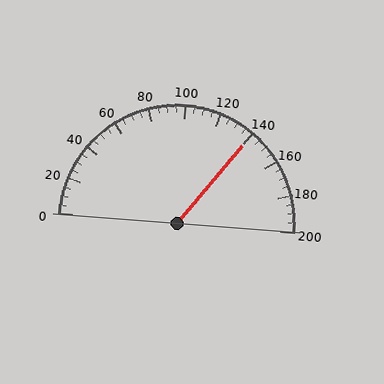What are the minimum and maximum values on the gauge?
The gauge ranges from 0 to 200.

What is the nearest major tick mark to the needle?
The nearest major tick mark is 140.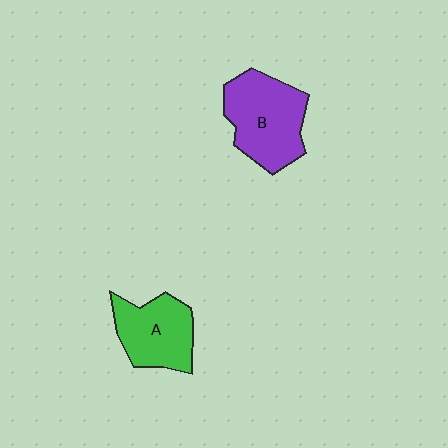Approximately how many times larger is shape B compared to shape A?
Approximately 1.3 times.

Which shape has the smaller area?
Shape A (green).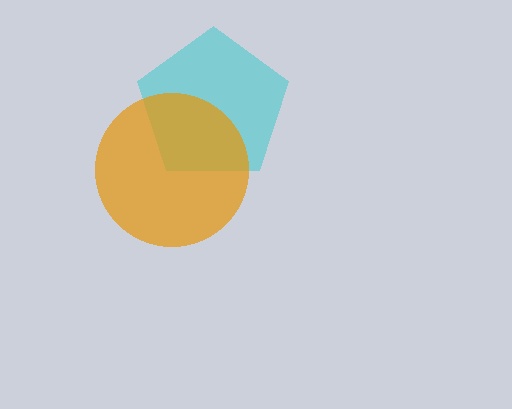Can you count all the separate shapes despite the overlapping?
Yes, there are 2 separate shapes.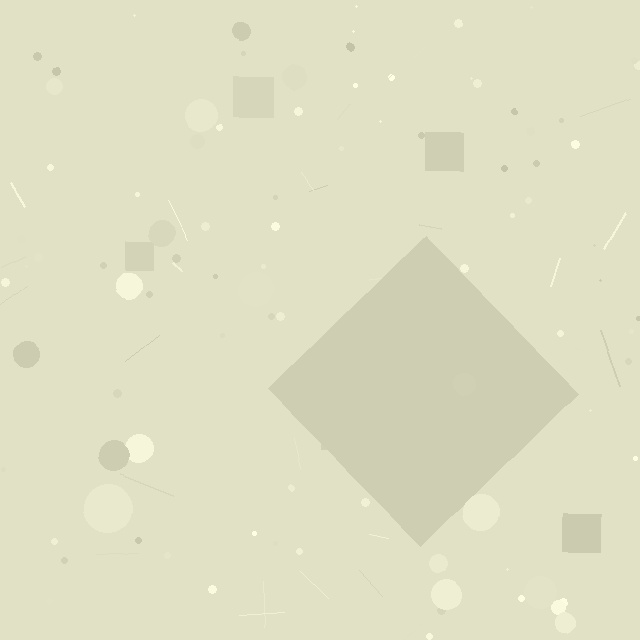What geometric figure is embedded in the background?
A diamond is embedded in the background.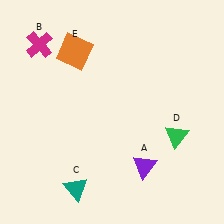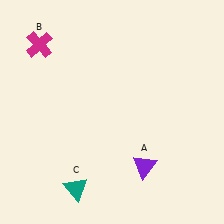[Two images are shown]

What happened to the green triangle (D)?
The green triangle (D) was removed in Image 2. It was in the bottom-right area of Image 1.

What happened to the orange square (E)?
The orange square (E) was removed in Image 2. It was in the top-left area of Image 1.